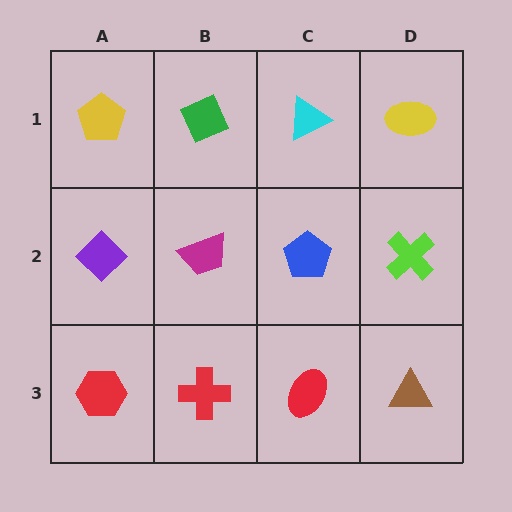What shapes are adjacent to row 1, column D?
A lime cross (row 2, column D), a cyan triangle (row 1, column C).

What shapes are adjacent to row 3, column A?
A purple diamond (row 2, column A), a red cross (row 3, column B).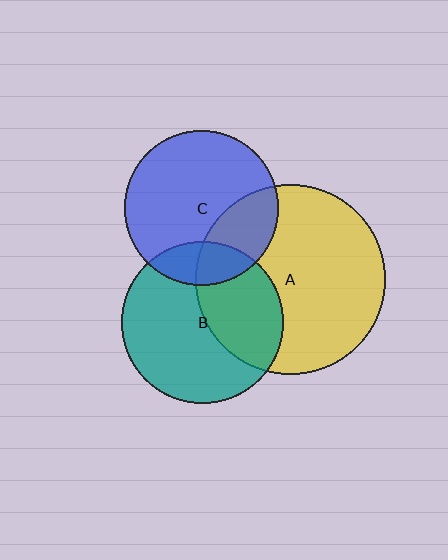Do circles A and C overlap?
Yes.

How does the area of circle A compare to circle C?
Approximately 1.5 times.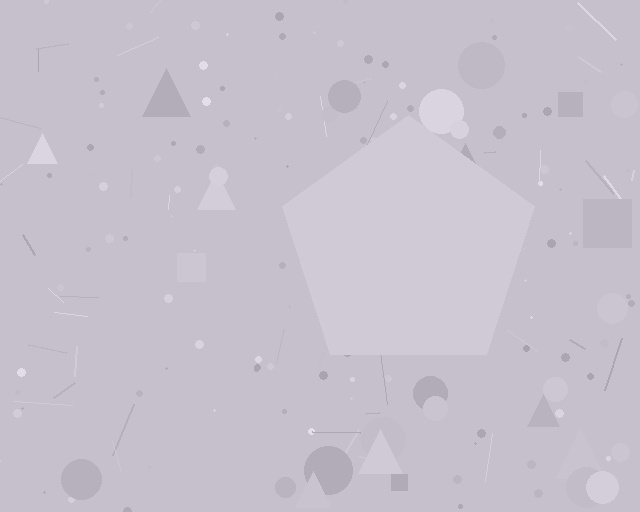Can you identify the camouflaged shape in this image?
The camouflaged shape is a pentagon.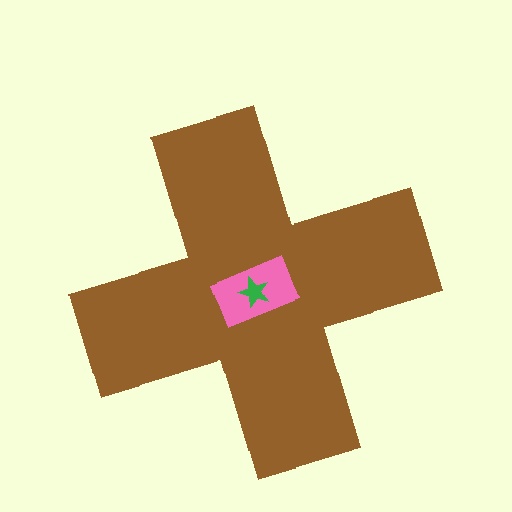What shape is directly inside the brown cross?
The pink rectangle.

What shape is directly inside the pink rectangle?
The green star.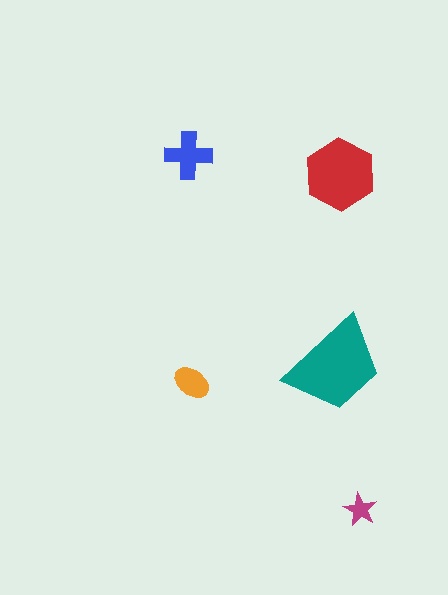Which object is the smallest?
The magenta star.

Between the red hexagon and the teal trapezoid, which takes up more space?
The teal trapezoid.